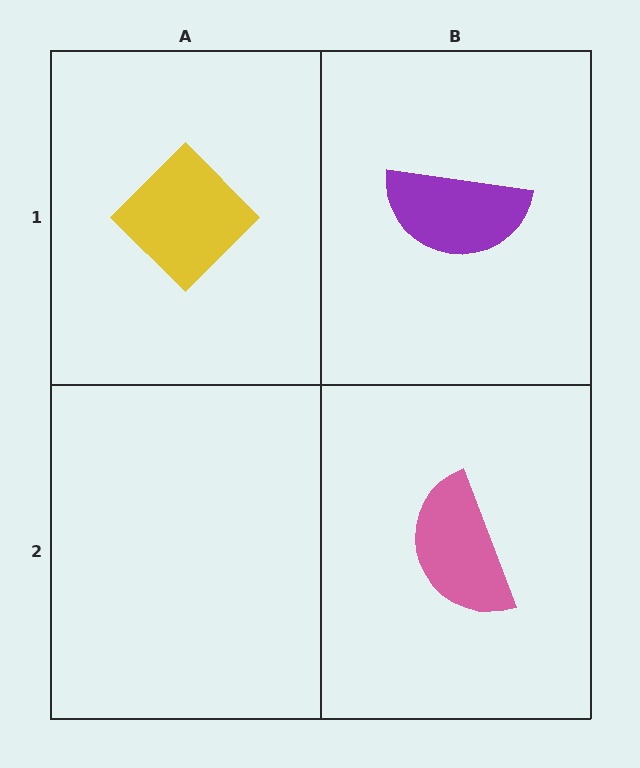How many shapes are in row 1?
2 shapes.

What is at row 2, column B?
A pink semicircle.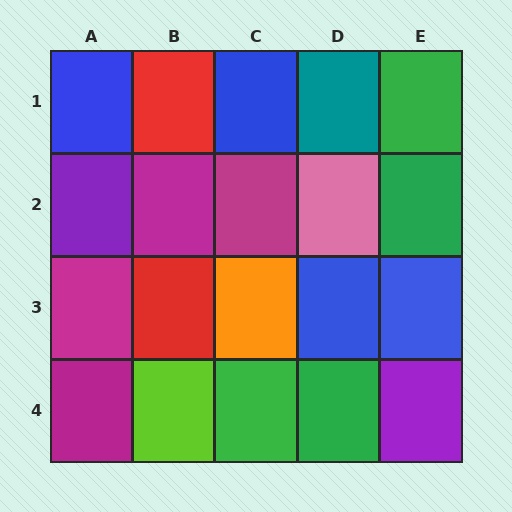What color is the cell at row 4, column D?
Green.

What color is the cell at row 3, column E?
Blue.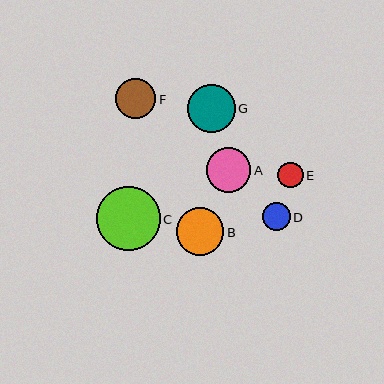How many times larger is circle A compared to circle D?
Circle A is approximately 1.6 times the size of circle D.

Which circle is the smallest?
Circle E is the smallest with a size of approximately 25 pixels.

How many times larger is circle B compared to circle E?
Circle B is approximately 1.9 times the size of circle E.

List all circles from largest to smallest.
From largest to smallest: C, G, B, A, F, D, E.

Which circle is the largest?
Circle C is the largest with a size of approximately 64 pixels.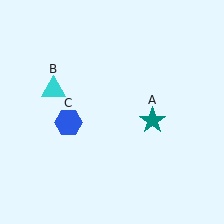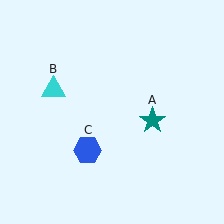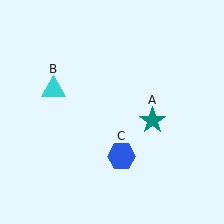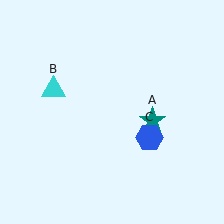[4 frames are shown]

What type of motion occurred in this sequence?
The blue hexagon (object C) rotated counterclockwise around the center of the scene.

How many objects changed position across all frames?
1 object changed position: blue hexagon (object C).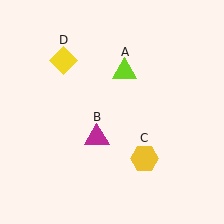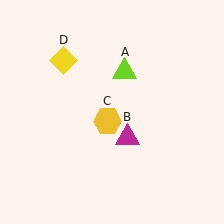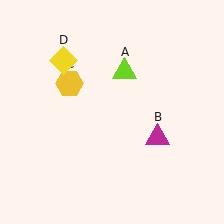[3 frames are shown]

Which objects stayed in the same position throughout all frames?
Lime triangle (object A) and yellow diamond (object D) remained stationary.